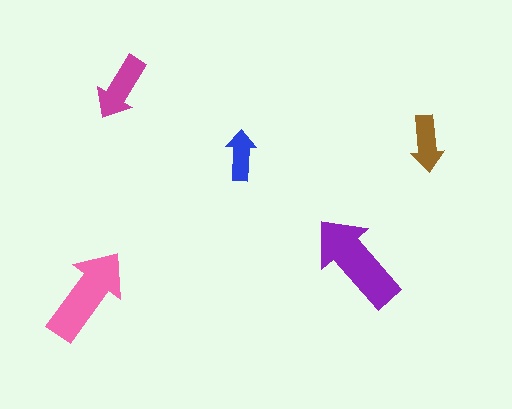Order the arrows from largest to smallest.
the purple one, the pink one, the magenta one, the brown one, the blue one.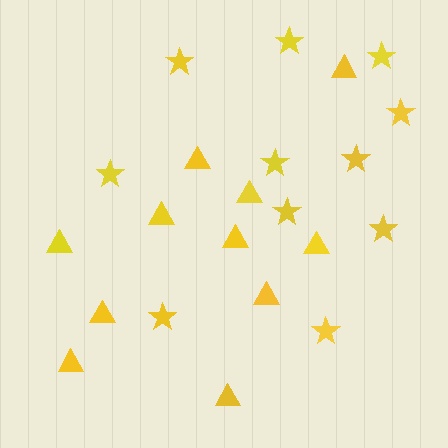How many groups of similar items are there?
There are 2 groups: one group of stars (11) and one group of triangles (11).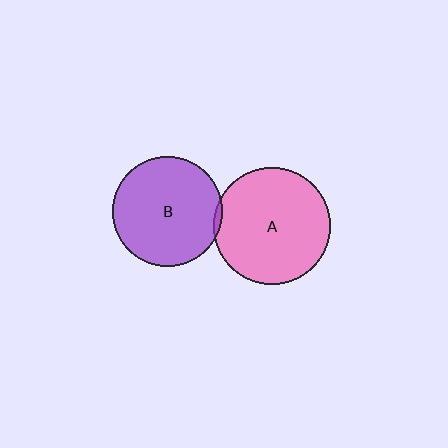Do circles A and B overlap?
Yes.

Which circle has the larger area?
Circle A (pink).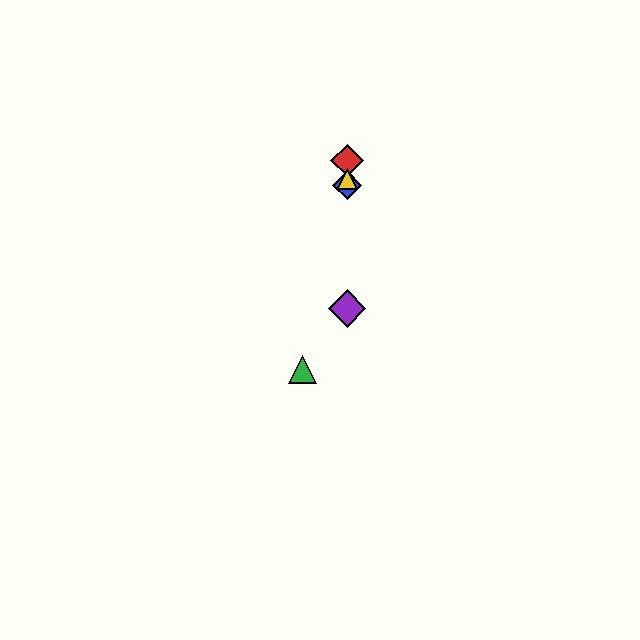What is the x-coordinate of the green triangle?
The green triangle is at x≈302.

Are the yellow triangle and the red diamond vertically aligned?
Yes, both are at x≈347.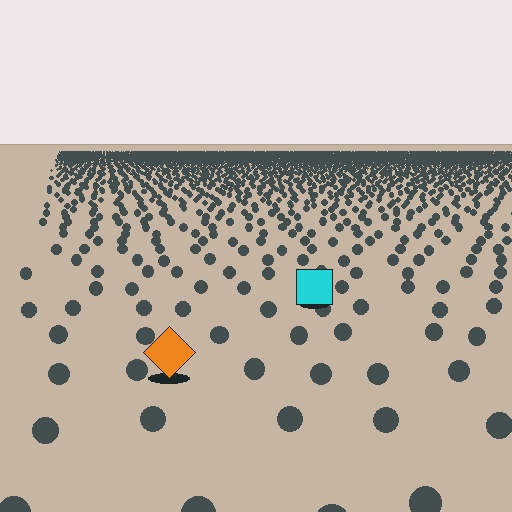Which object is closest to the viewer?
The orange diamond is closest. The texture marks near it are larger and more spread out.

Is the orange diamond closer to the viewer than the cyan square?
Yes. The orange diamond is closer — you can tell from the texture gradient: the ground texture is coarser near it.